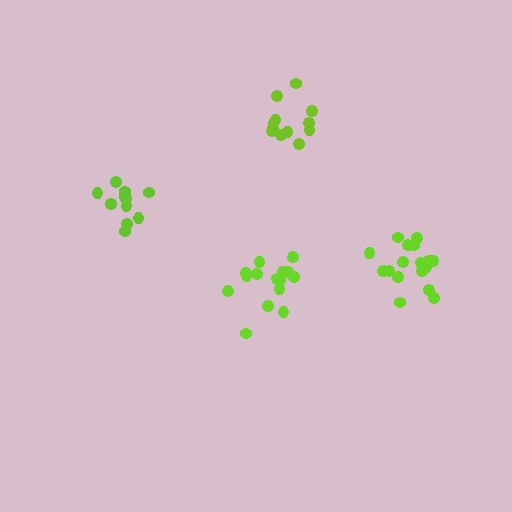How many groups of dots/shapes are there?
There are 4 groups.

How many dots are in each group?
Group 1: 12 dots, Group 2: 17 dots, Group 3: 11 dots, Group 4: 15 dots (55 total).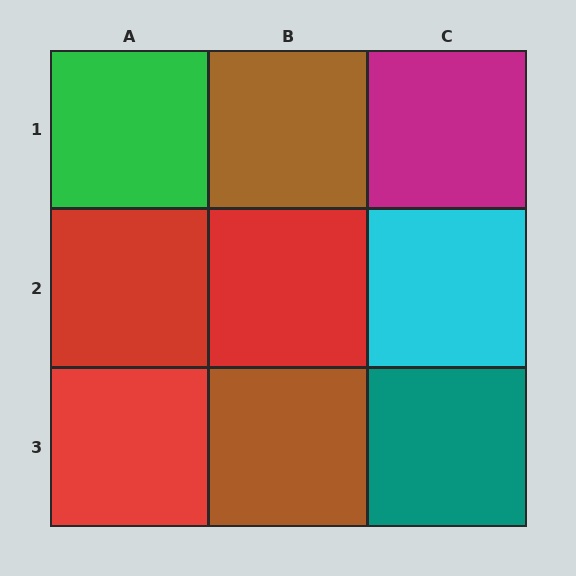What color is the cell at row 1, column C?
Magenta.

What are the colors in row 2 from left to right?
Red, red, cyan.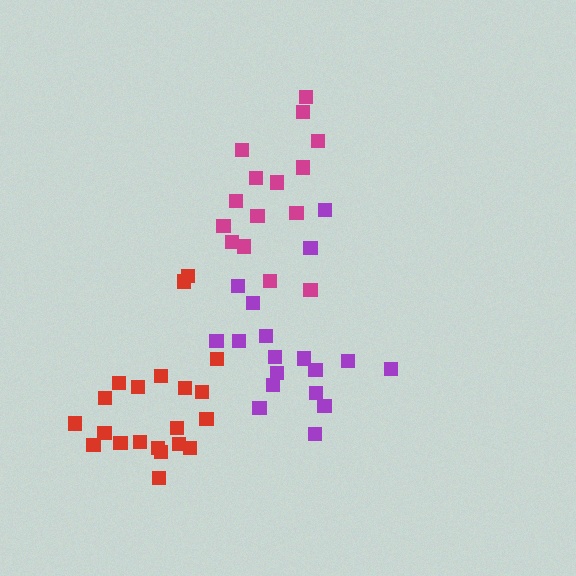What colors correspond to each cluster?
The clusters are colored: purple, red, magenta.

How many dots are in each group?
Group 1: 18 dots, Group 2: 21 dots, Group 3: 15 dots (54 total).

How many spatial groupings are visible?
There are 3 spatial groupings.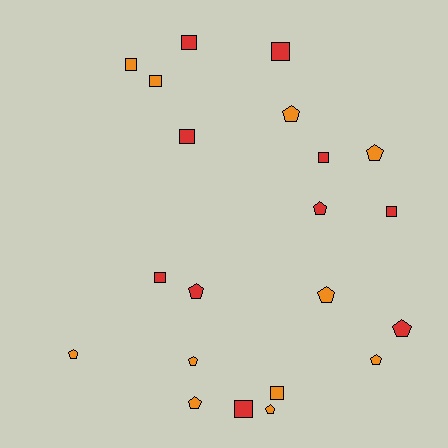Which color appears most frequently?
Orange, with 11 objects.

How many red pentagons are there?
There are 3 red pentagons.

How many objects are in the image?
There are 21 objects.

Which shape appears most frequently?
Pentagon, with 11 objects.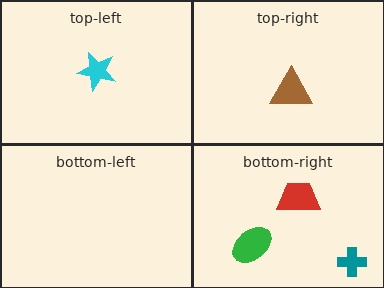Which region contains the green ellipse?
The bottom-right region.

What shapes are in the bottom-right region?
The teal cross, the red trapezoid, the green ellipse.